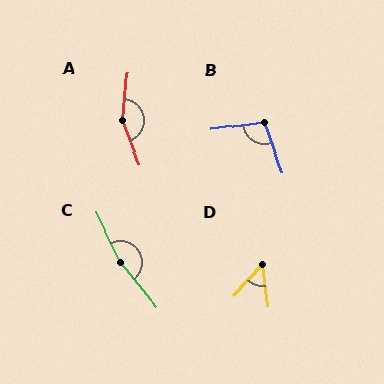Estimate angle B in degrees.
Approximately 102 degrees.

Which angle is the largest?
C, at approximately 167 degrees.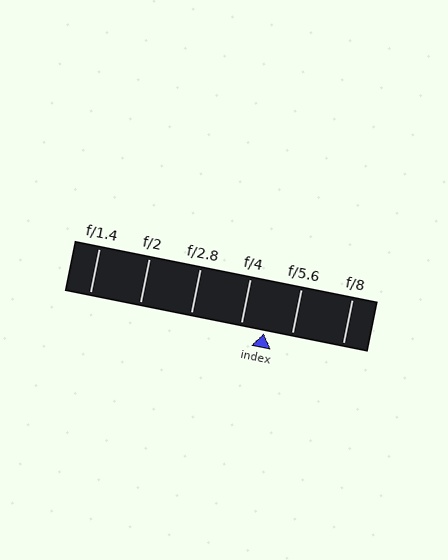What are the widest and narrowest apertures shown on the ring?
The widest aperture shown is f/1.4 and the narrowest is f/8.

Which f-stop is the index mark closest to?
The index mark is closest to f/4.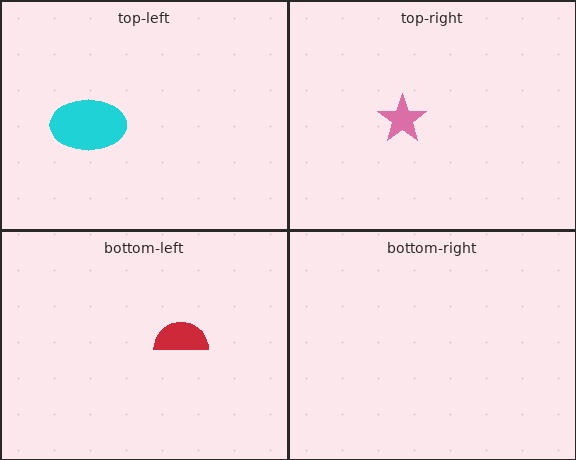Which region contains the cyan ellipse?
The top-left region.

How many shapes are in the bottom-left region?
1.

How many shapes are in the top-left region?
1.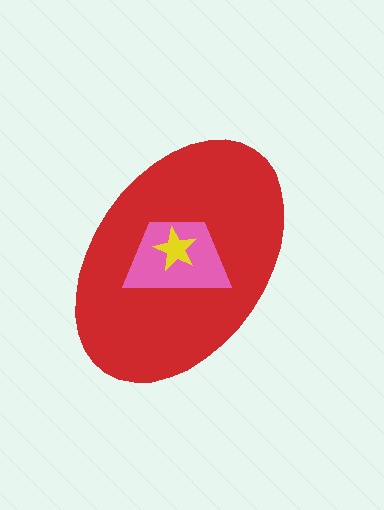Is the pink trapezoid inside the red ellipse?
Yes.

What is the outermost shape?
The red ellipse.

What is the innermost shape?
The yellow star.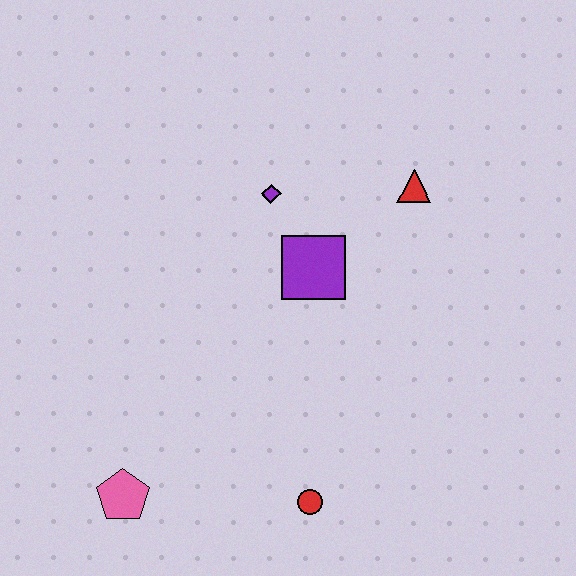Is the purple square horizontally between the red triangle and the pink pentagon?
Yes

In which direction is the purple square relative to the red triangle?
The purple square is to the left of the red triangle.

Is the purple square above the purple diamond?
No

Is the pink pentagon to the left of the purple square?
Yes